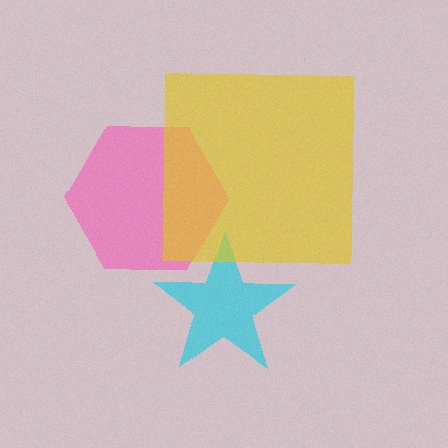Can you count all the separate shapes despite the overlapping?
Yes, there are 3 separate shapes.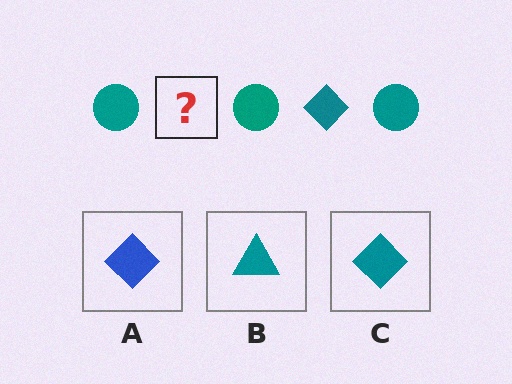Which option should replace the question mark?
Option C.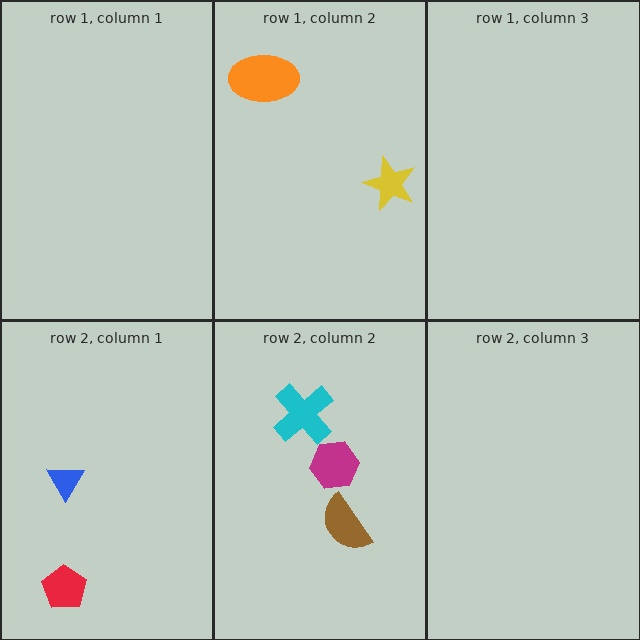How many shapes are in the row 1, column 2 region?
2.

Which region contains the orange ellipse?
The row 1, column 2 region.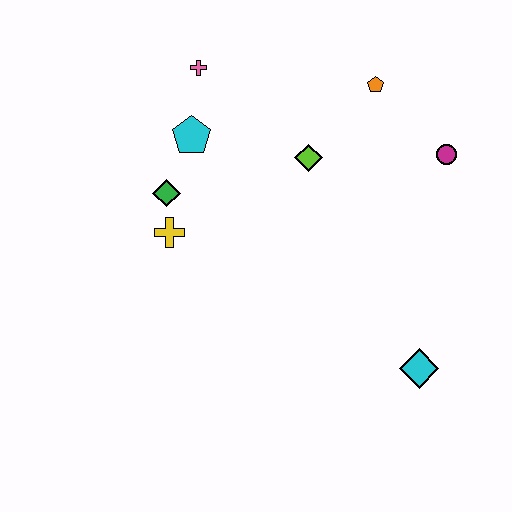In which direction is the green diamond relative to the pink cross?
The green diamond is below the pink cross.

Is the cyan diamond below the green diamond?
Yes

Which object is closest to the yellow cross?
The green diamond is closest to the yellow cross.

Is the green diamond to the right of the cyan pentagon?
No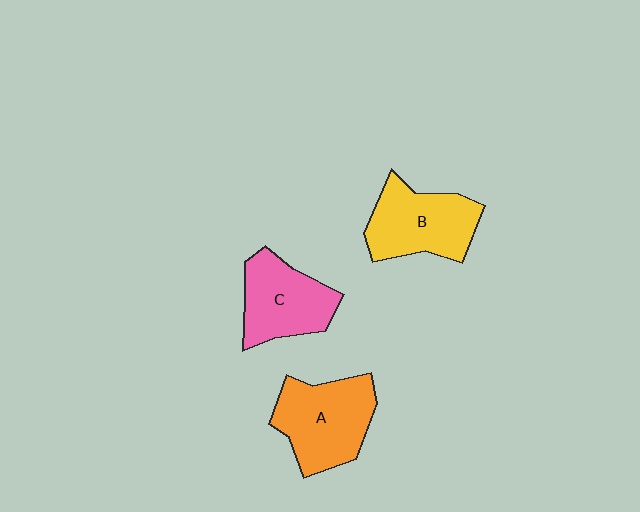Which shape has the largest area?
Shape A (orange).